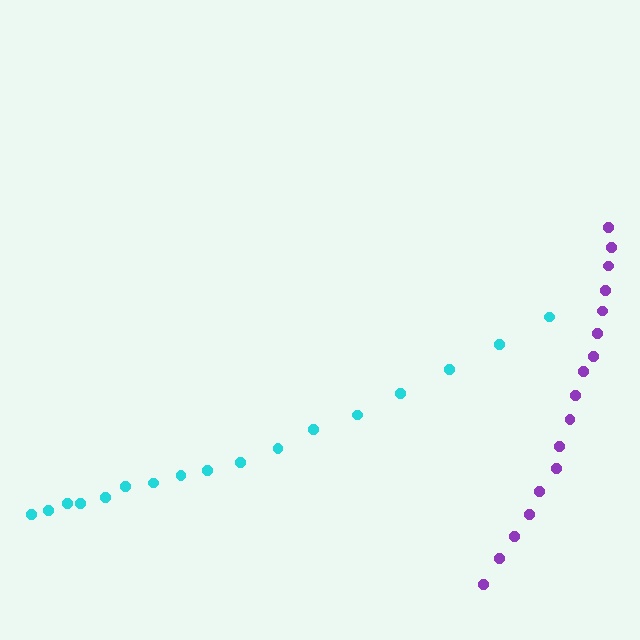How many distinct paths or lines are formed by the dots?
There are 2 distinct paths.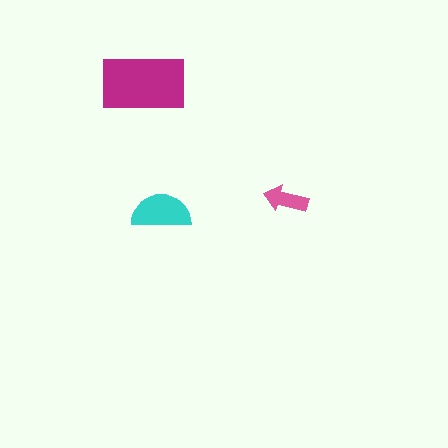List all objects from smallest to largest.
The pink arrow, the cyan semicircle, the magenta rectangle.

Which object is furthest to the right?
The pink arrow is rightmost.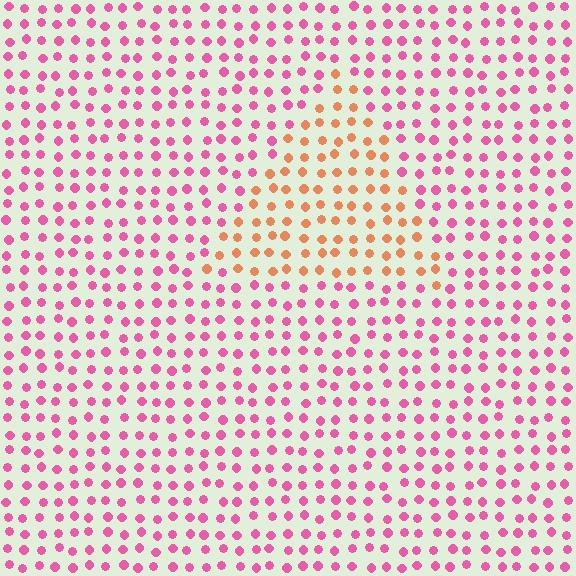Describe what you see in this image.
The image is filled with small pink elements in a uniform arrangement. A triangle-shaped region is visible where the elements are tinted to a slightly different hue, forming a subtle color boundary.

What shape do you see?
I see a triangle.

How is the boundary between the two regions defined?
The boundary is defined purely by a slight shift in hue (about 52 degrees). Spacing, size, and orientation are identical on both sides.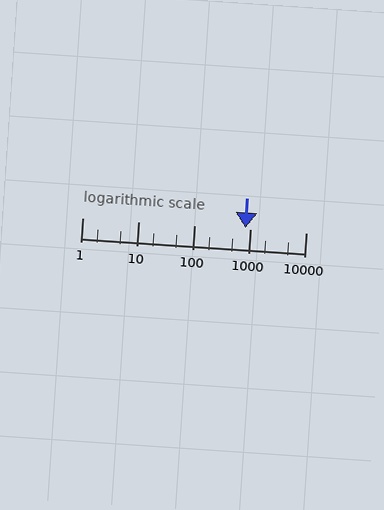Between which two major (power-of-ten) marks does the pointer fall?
The pointer is between 100 and 1000.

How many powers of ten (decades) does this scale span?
The scale spans 4 decades, from 1 to 10000.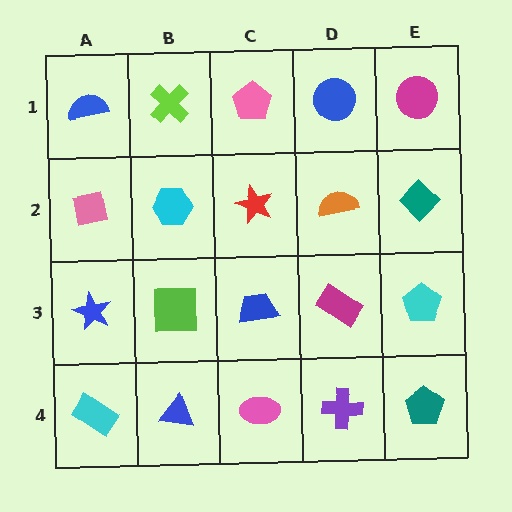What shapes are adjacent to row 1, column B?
A cyan hexagon (row 2, column B), a blue semicircle (row 1, column A), a pink pentagon (row 1, column C).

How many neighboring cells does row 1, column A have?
2.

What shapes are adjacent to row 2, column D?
A blue circle (row 1, column D), a magenta rectangle (row 3, column D), a red star (row 2, column C), a teal diamond (row 2, column E).